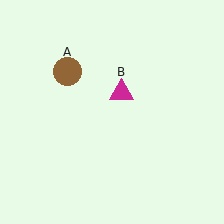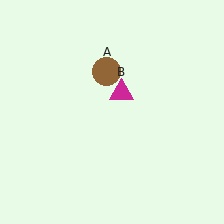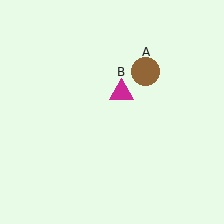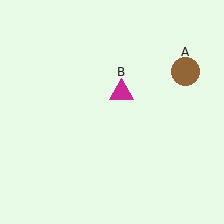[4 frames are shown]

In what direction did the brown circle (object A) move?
The brown circle (object A) moved right.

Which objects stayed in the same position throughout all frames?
Magenta triangle (object B) remained stationary.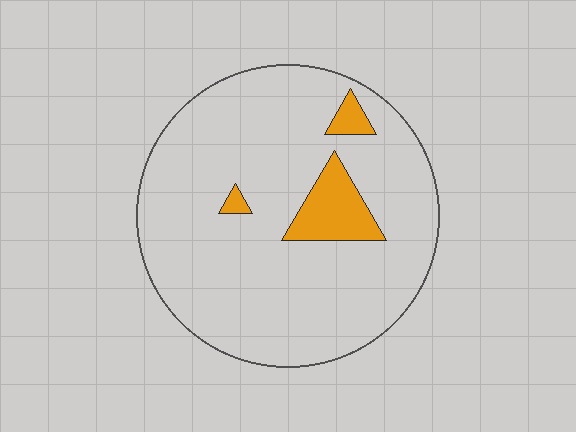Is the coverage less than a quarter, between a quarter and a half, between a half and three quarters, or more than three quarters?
Less than a quarter.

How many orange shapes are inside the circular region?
3.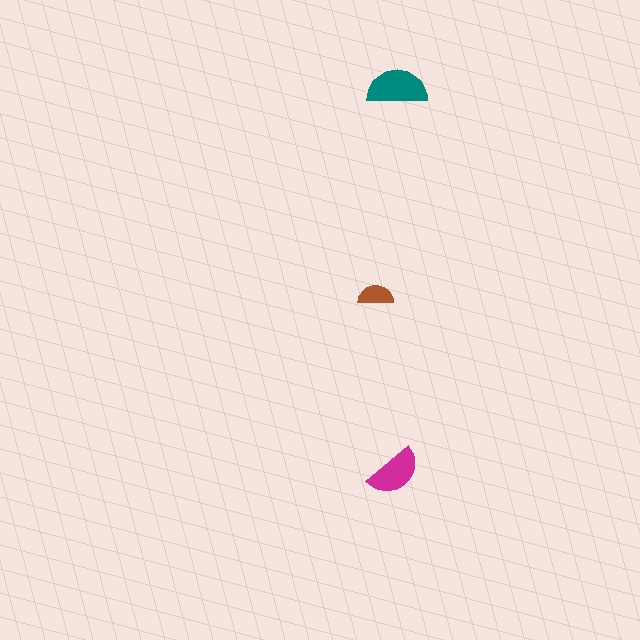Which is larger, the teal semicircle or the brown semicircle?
The teal one.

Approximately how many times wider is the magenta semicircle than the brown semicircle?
About 1.5 times wider.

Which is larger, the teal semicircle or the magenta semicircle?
The teal one.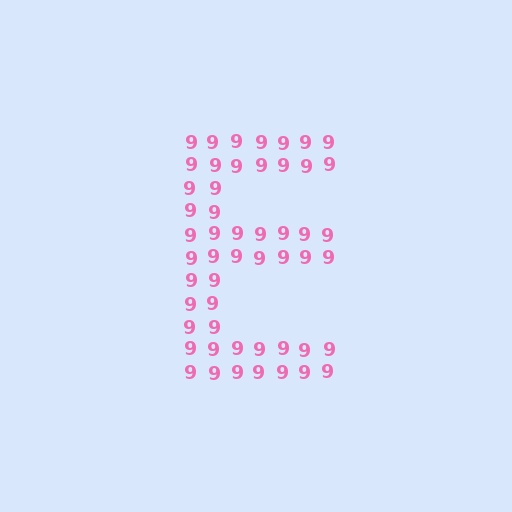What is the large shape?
The large shape is the letter E.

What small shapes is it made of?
It is made of small digit 9's.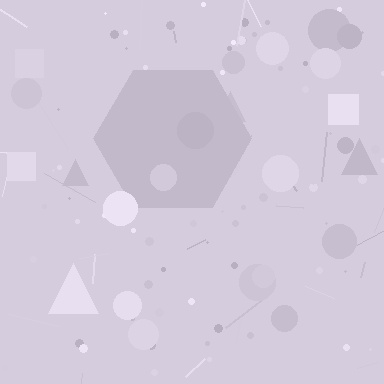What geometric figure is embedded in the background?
A hexagon is embedded in the background.